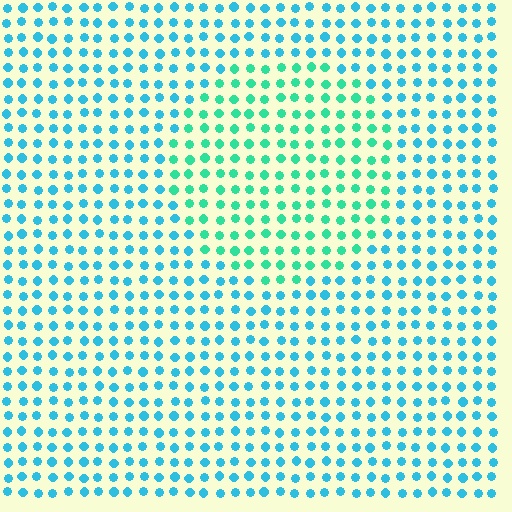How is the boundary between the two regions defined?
The boundary is defined purely by a slight shift in hue (about 35 degrees). Spacing, size, and orientation are identical on both sides.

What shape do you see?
I see a circle.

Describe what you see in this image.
The image is filled with small cyan elements in a uniform arrangement. A circle-shaped region is visible where the elements are tinted to a slightly different hue, forming a subtle color boundary.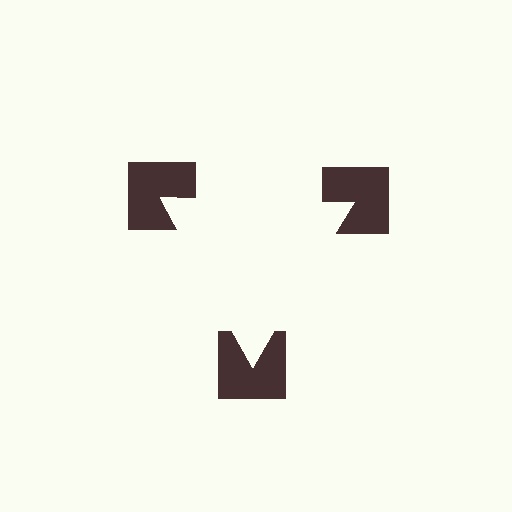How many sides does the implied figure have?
3 sides.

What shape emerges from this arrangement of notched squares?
An illusory triangle — its edges are inferred from the aligned wedge cuts in the notched squares, not physically drawn.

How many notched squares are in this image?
There are 3 — one at each vertex of the illusory triangle.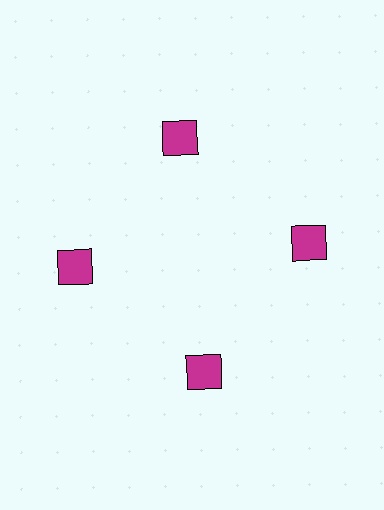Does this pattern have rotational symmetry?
Yes, this pattern has 4-fold rotational symmetry. It looks the same after rotating 90 degrees around the center.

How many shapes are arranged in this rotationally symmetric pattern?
There are 4 shapes, arranged in 4 groups of 1.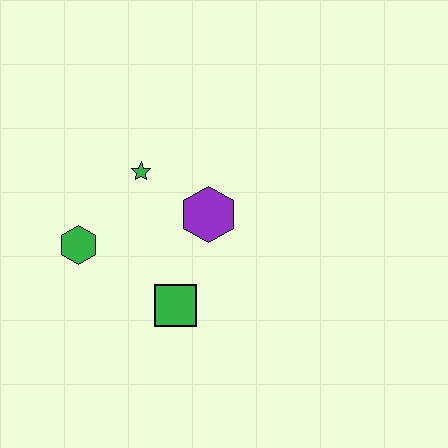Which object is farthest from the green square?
The green star is farthest from the green square.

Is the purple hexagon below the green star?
Yes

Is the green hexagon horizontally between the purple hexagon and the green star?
No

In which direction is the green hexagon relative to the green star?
The green hexagon is below the green star.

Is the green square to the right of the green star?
Yes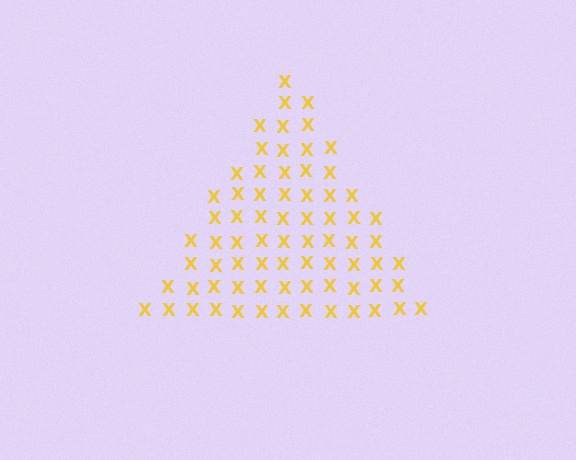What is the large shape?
The large shape is a triangle.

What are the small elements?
The small elements are letter X's.